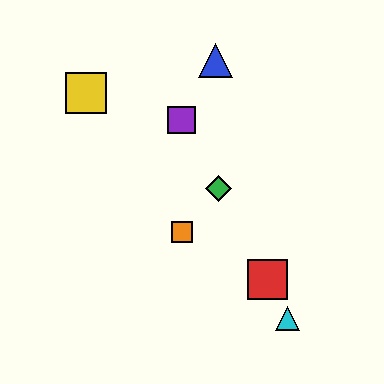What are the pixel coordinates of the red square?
The red square is at (267, 280).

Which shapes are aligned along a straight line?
The red square, the green diamond, the purple square, the cyan triangle are aligned along a straight line.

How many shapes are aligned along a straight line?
4 shapes (the red square, the green diamond, the purple square, the cyan triangle) are aligned along a straight line.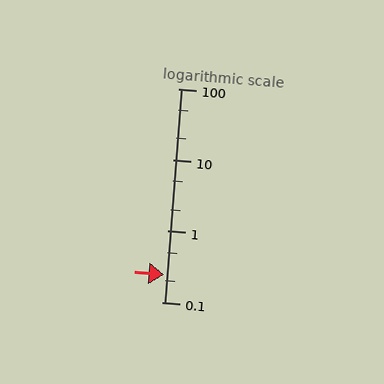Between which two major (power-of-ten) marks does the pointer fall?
The pointer is between 0.1 and 1.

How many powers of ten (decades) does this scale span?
The scale spans 3 decades, from 0.1 to 100.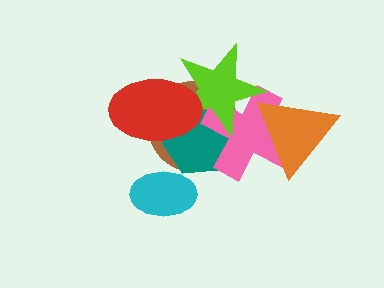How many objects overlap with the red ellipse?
3 objects overlap with the red ellipse.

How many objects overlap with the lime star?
4 objects overlap with the lime star.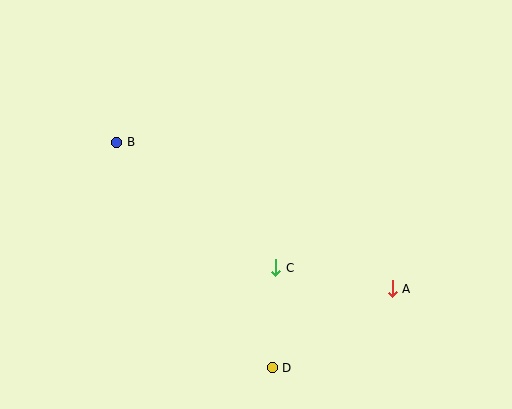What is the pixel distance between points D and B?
The distance between D and B is 274 pixels.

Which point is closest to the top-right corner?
Point A is closest to the top-right corner.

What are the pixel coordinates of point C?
Point C is at (276, 268).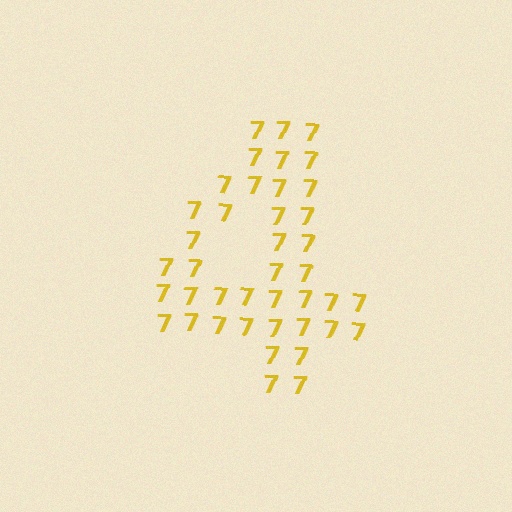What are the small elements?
The small elements are digit 7's.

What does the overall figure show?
The overall figure shows the digit 4.